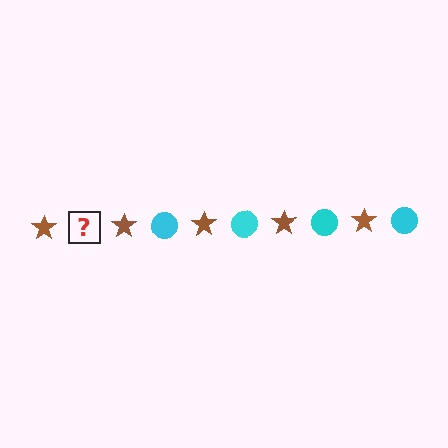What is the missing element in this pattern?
The missing element is a cyan circle.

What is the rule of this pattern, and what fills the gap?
The rule is that the pattern alternates between brown star and cyan circle. The gap should be filled with a cyan circle.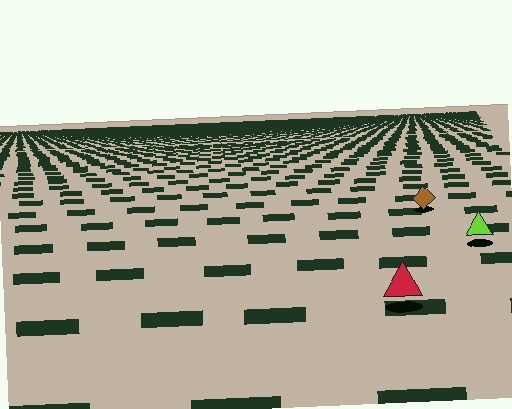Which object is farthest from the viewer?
The brown diamond is farthest from the viewer. It appears smaller and the ground texture around it is denser.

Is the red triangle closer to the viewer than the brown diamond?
Yes. The red triangle is closer — you can tell from the texture gradient: the ground texture is coarser near it.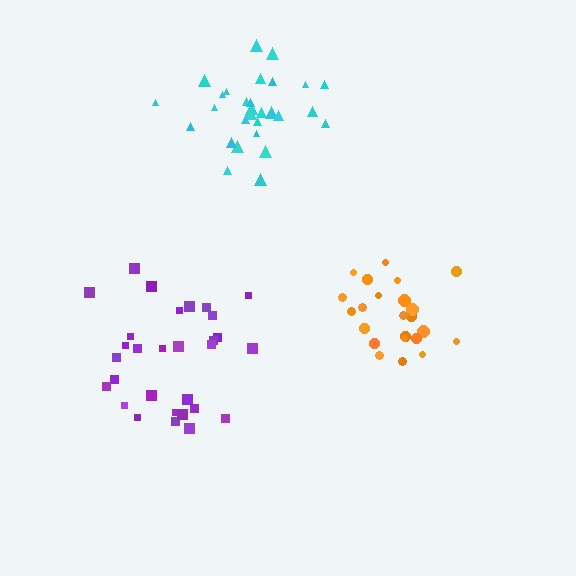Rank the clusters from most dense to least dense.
cyan, orange, purple.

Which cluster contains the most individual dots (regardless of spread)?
Purple (30).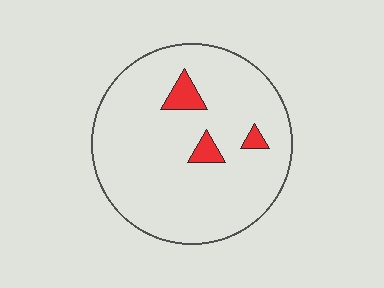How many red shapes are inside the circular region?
3.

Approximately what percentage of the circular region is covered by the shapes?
Approximately 5%.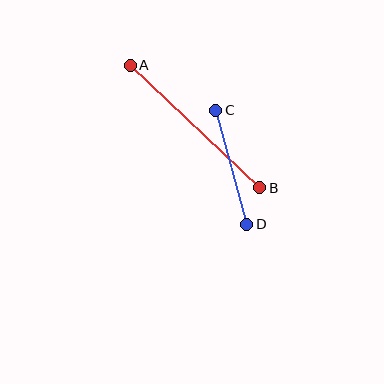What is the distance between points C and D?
The distance is approximately 118 pixels.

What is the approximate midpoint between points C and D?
The midpoint is at approximately (231, 167) pixels.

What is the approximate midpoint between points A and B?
The midpoint is at approximately (195, 126) pixels.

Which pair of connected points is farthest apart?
Points A and B are farthest apart.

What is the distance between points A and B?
The distance is approximately 179 pixels.